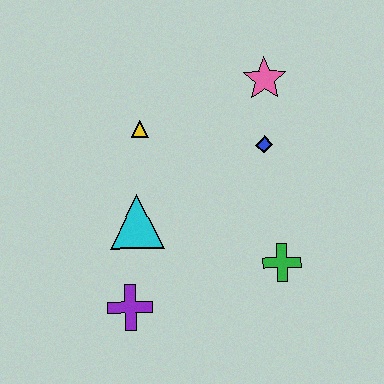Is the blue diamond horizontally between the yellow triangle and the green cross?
Yes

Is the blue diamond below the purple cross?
No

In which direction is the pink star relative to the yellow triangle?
The pink star is to the right of the yellow triangle.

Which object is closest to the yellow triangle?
The cyan triangle is closest to the yellow triangle.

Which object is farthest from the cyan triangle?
The pink star is farthest from the cyan triangle.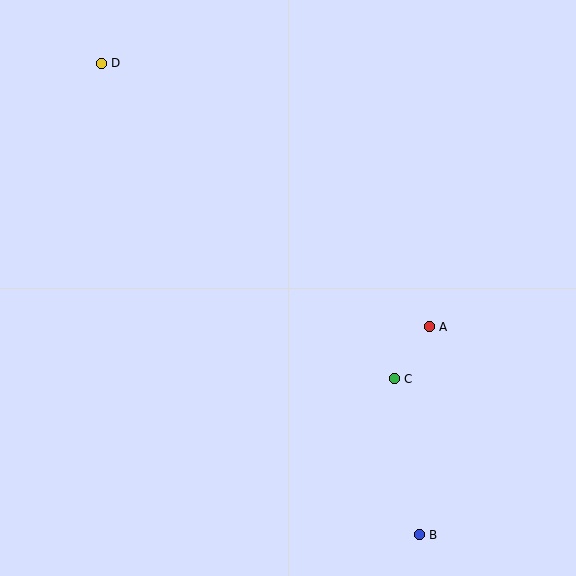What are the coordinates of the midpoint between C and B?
The midpoint between C and B is at (407, 457).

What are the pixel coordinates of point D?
Point D is at (101, 63).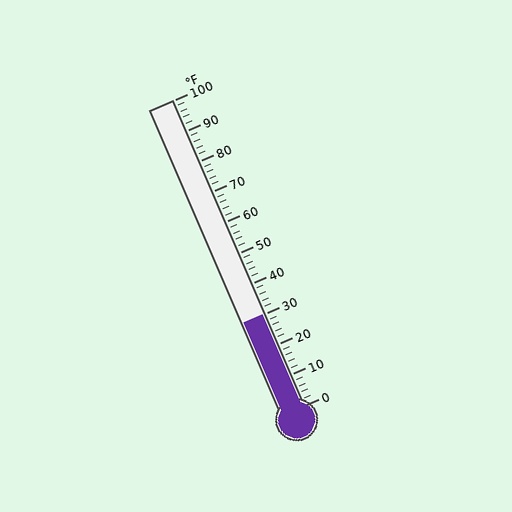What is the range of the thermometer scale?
The thermometer scale ranges from 0°F to 100°F.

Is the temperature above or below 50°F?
The temperature is below 50°F.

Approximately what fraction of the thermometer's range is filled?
The thermometer is filled to approximately 30% of its range.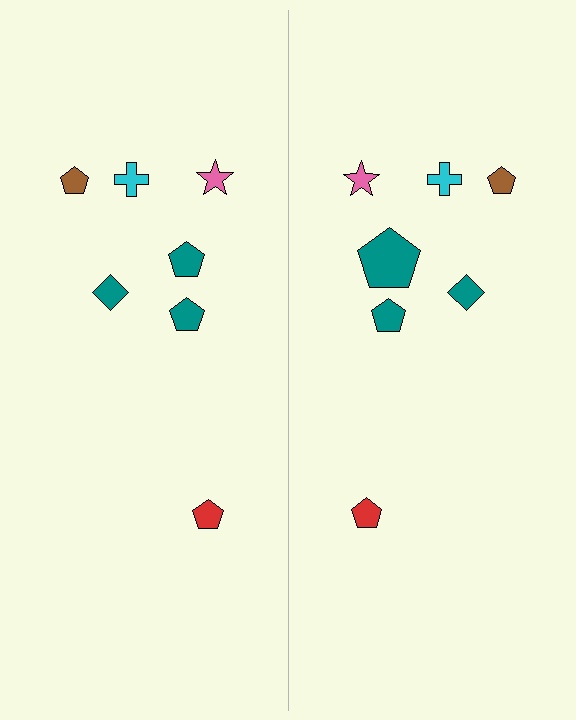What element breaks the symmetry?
The teal pentagon on the right side has a different size than its mirror counterpart.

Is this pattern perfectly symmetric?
No, the pattern is not perfectly symmetric. The teal pentagon on the right side has a different size than its mirror counterpart.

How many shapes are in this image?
There are 14 shapes in this image.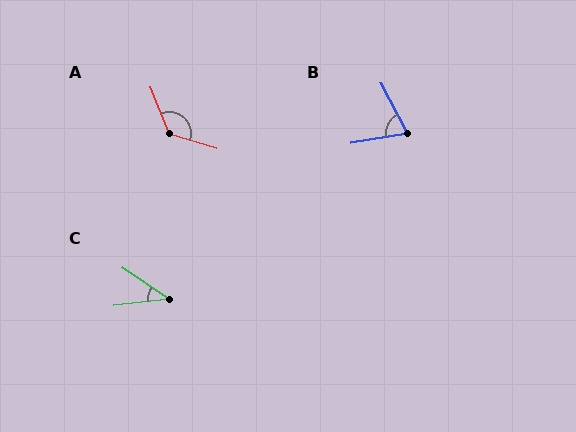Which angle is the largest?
A, at approximately 128 degrees.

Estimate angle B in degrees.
Approximately 71 degrees.